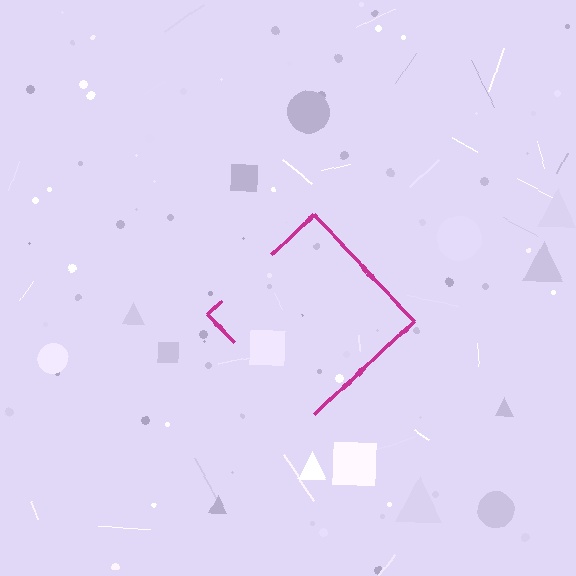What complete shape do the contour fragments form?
The contour fragments form a diamond.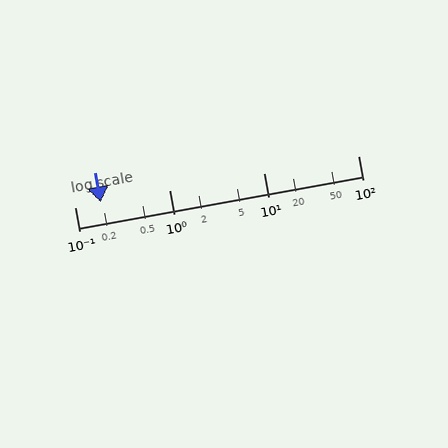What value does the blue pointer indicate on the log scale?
The pointer indicates approximately 0.19.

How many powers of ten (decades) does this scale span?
The scale spans 3 decades, from 0.1 to 100.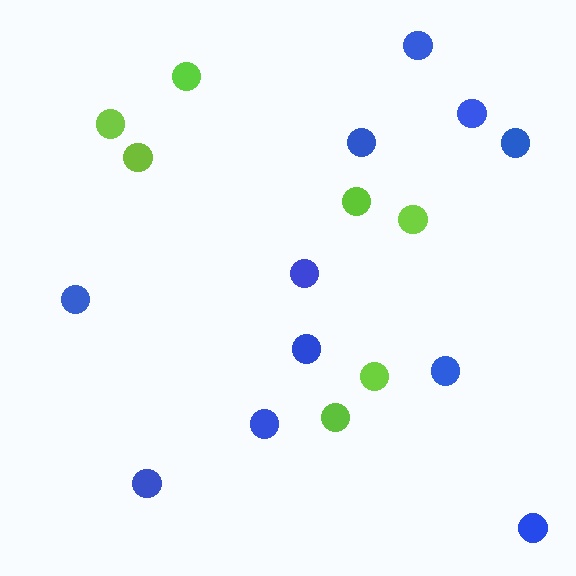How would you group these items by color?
There are 2 groups: one group of blue circles (11) and one group of lime circles (7).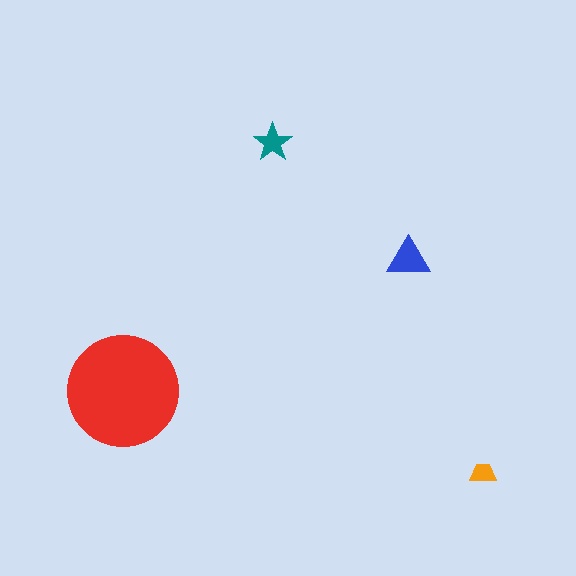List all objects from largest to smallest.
The red circle, the blue triangle, the teal star, the orange trapezoid.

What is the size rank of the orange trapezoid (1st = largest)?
4th.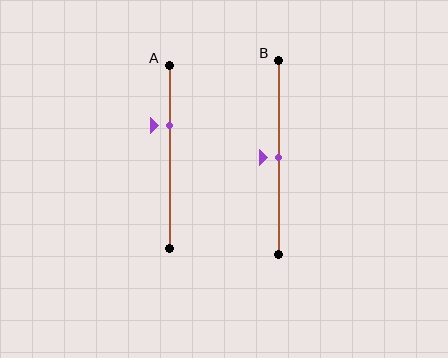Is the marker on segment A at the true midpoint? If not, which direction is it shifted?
No, the marker on segment A is shifted upward by about 17% of the segment length.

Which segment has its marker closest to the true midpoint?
Segment B has its marker closest to the true midpoint.